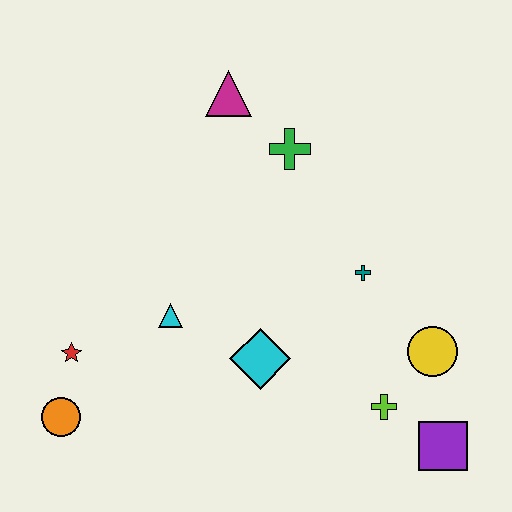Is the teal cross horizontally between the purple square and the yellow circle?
No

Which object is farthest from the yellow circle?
The orange circle is farthest from the yellow circle.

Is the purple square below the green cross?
Yes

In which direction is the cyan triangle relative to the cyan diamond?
The cyan triangle is to the left of the cyan diamond.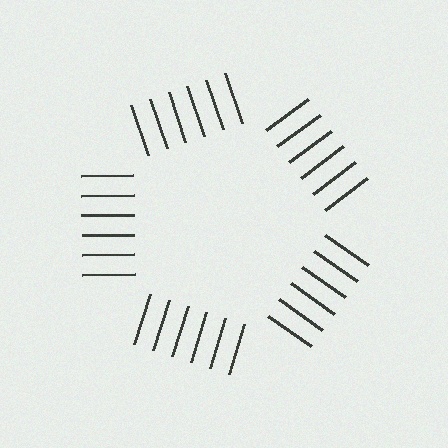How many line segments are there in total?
30 — 6 along each of the 5 edges.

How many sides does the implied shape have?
5 sides — the line-ends trace a pentagon.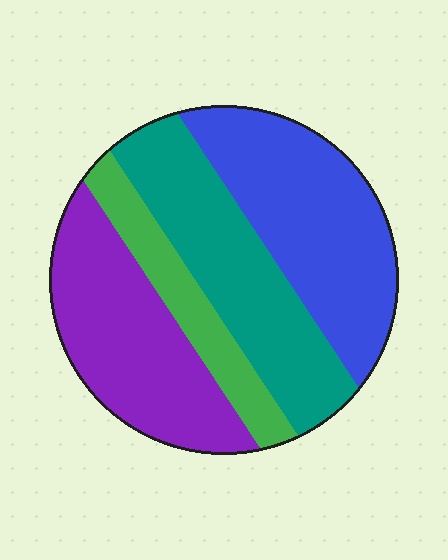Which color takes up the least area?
Green, at roughly 15%.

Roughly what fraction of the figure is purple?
Purple covers 28% of the figure.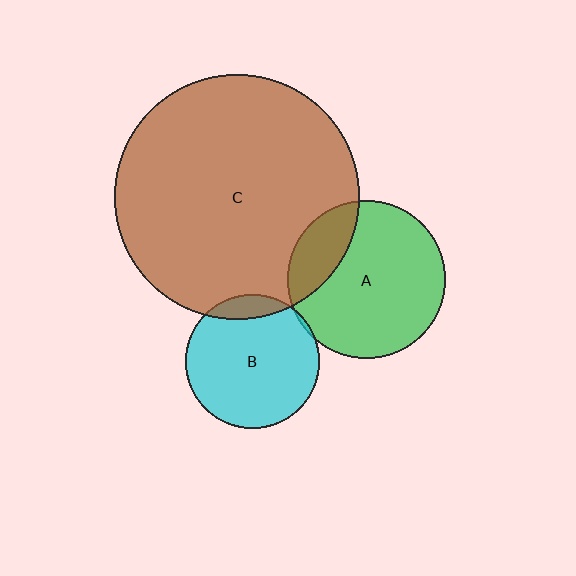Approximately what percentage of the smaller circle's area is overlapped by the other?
Approximately 10%.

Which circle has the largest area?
Circle C (brown).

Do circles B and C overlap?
Yes.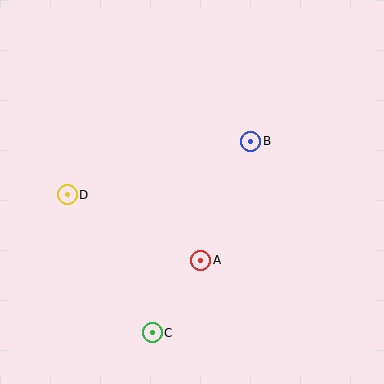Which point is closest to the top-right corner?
Point B is closest to the top-right corner.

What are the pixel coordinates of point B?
Point B is at (251, 141).